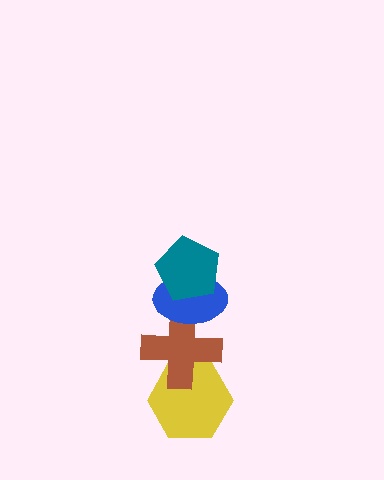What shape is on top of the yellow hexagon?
The brown cross is on top of the yellow hexagon.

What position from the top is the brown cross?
The brown cross is 3rd from the top.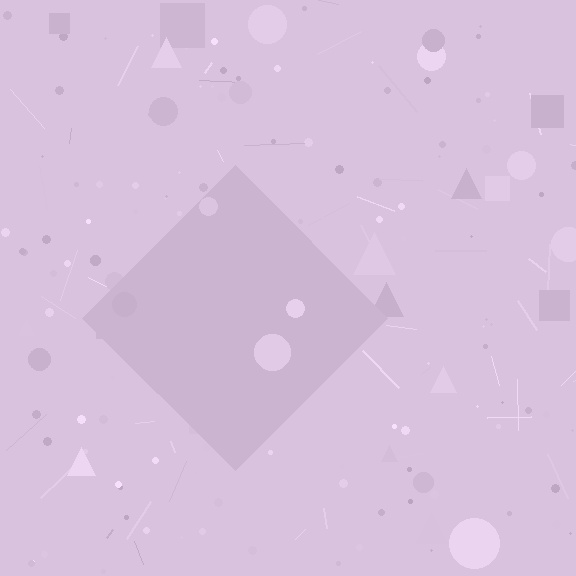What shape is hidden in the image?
A diamond is hidden in the image.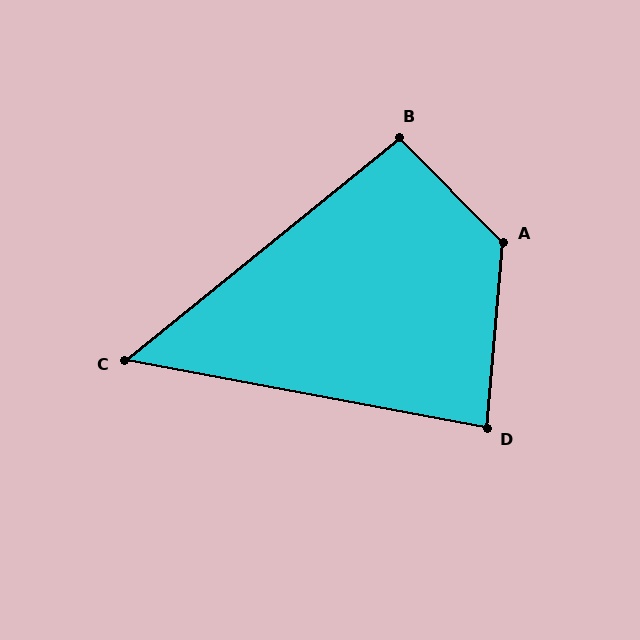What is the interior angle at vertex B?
Approximately 96 degrees (obtuse).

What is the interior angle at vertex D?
Approximately 84 degrees (acute).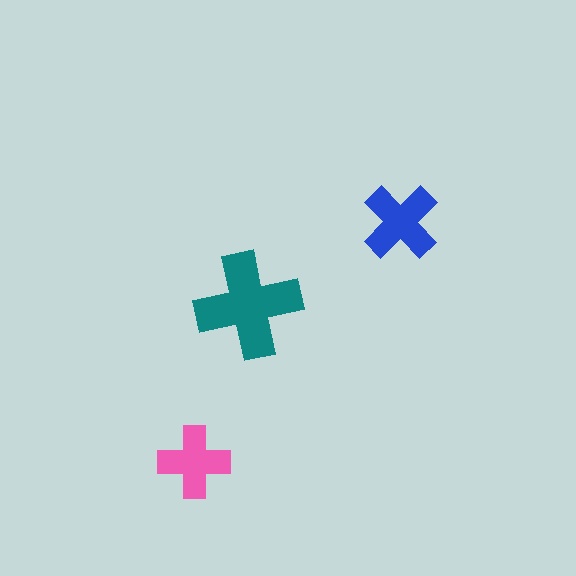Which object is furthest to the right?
The blue cross is rightmost.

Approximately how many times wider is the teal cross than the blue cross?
About 1.5 times wider.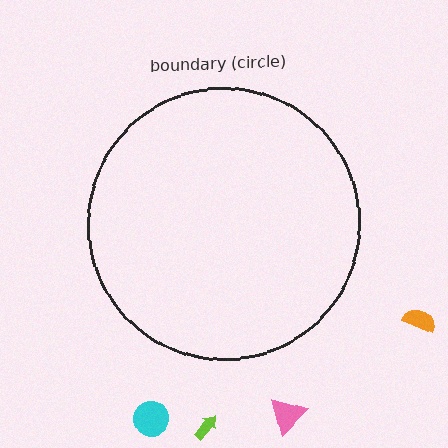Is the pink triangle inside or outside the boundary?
Outside.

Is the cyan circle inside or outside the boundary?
Outside.